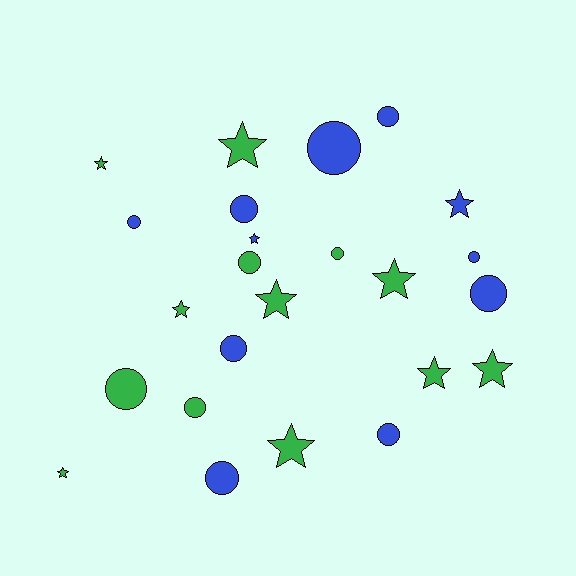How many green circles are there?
There are 4 green circles.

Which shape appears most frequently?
Circle, with 13 objects.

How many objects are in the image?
There are 24 objects.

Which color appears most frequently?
Green, with 13 objects.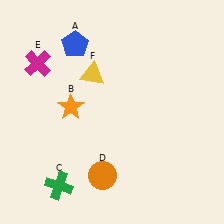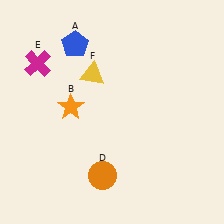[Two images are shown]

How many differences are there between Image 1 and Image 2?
There is 1 difference between the two images.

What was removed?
The green cross (C) was removed in Image 2.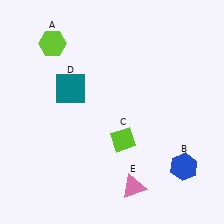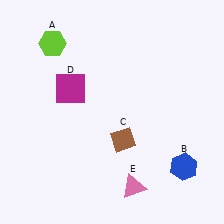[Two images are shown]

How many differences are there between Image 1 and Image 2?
There are 2 differences between the two images.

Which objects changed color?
C changed from lime to brown. D changed from teal to magenta.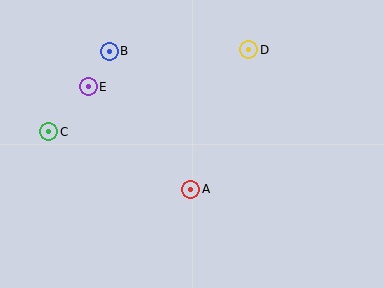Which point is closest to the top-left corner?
Point B is closest to the top-left corner.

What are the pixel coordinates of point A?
Point A is at (191, 189).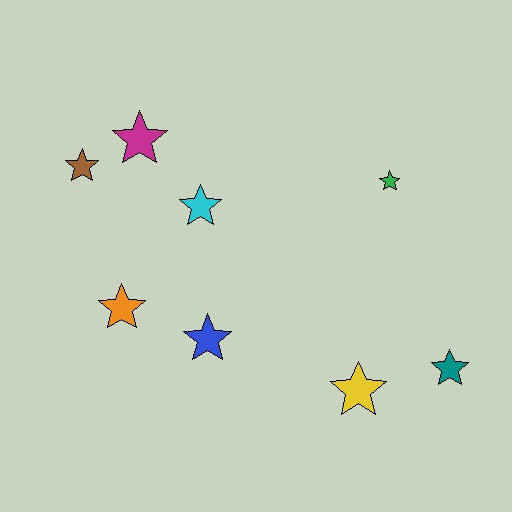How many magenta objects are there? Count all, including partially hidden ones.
There is 1 magenta object.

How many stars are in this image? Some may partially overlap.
There are 8 stars.